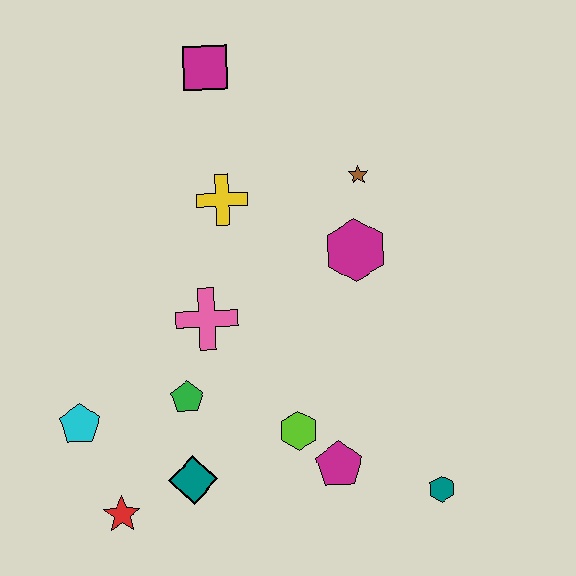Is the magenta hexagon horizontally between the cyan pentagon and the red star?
No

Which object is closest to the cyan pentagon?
The red star is closest to the cyan pentagon.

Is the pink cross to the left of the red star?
No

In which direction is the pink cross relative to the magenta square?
The pink cross is below the magenta square.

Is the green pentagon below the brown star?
Yes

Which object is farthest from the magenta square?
The teal hexagon is farthest from the magenta square.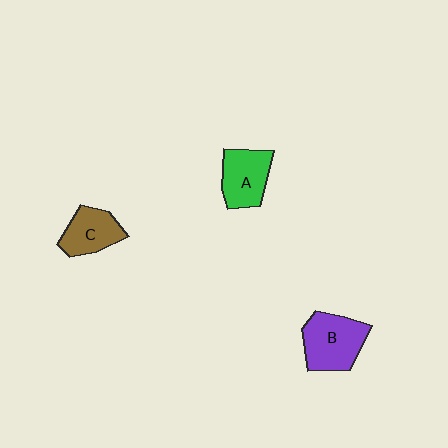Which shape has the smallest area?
Shape C (brown).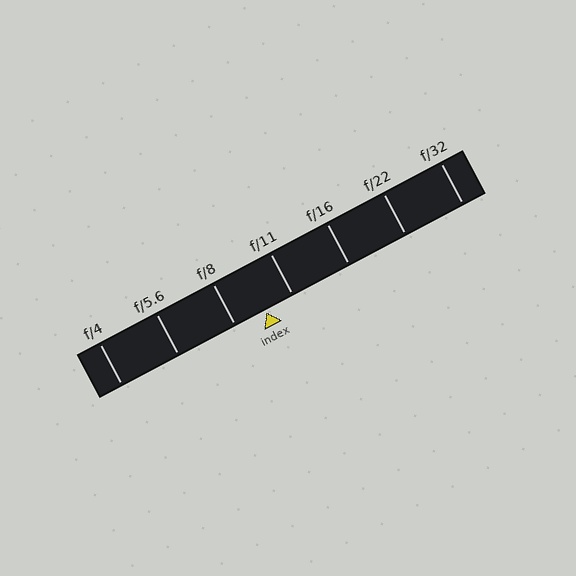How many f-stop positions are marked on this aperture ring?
There are 7 f-stop positions marked.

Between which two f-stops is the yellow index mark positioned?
The index mark is between f/8 and f/11.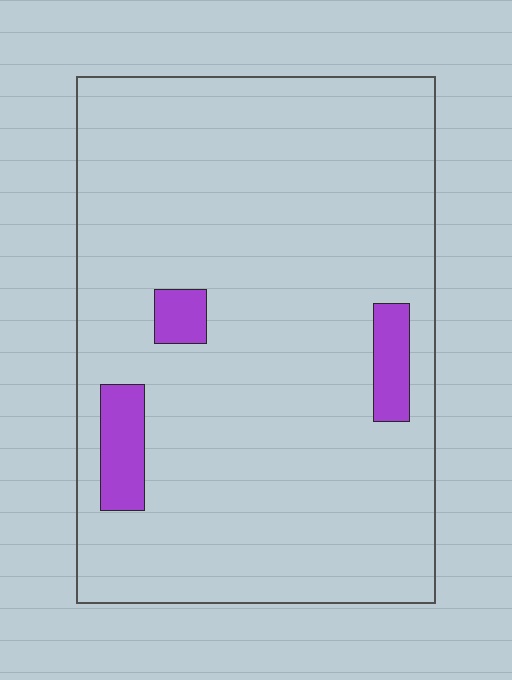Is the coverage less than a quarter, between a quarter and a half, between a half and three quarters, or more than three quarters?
Less than a quarter.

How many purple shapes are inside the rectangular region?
3.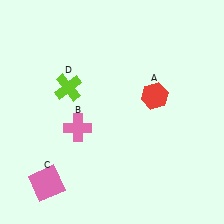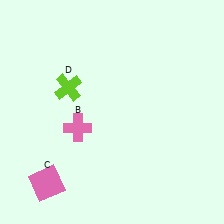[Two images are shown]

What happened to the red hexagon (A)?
The red hexagon (A) was removed in Image 2. It was in the top-right area of Image 1.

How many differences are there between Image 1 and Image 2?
There is 1 difference between the two images.